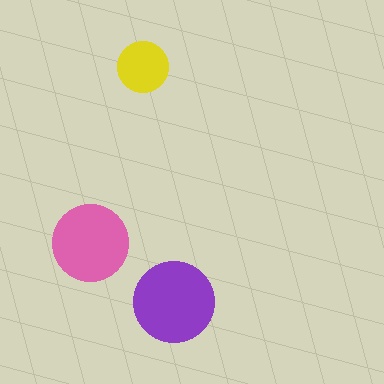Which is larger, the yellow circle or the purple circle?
The purple one.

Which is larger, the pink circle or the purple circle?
The purple one.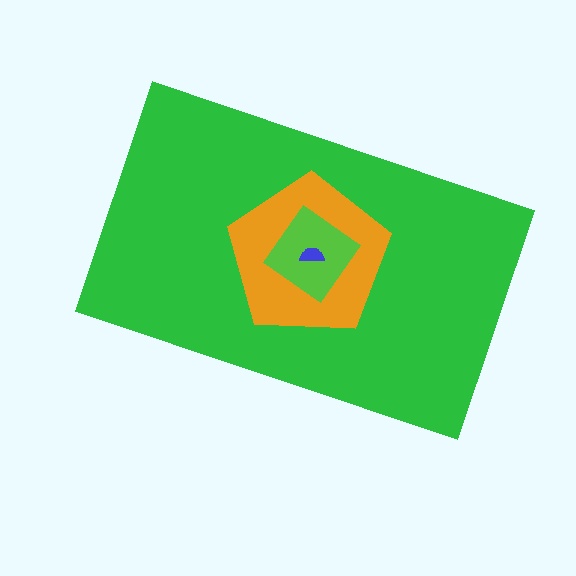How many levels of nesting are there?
4.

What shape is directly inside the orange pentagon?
The lime diamond.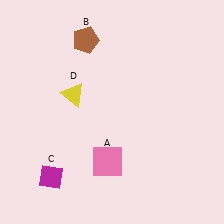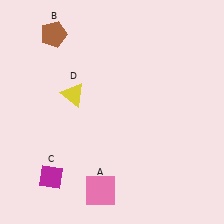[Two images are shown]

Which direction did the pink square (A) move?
The pink square (A) moved down.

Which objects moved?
The objects that moved are: the pink square (A), the brown pentagon (B).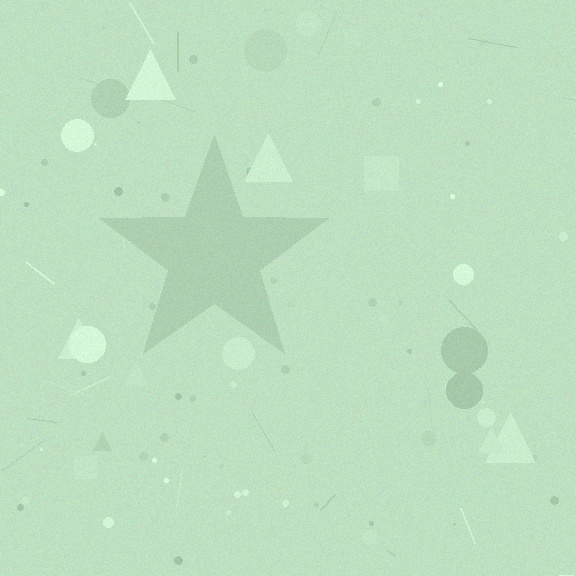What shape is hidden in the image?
A star is hidden in the image.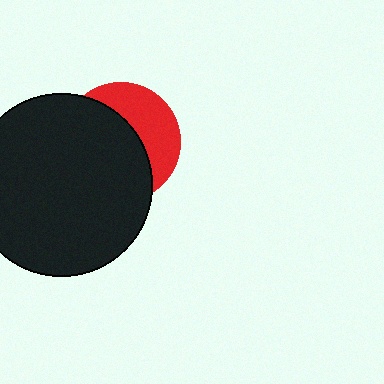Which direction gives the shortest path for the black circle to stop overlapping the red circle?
Moving left gives the shortest separation.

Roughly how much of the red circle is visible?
A small part of it is visible (roughly 38%).